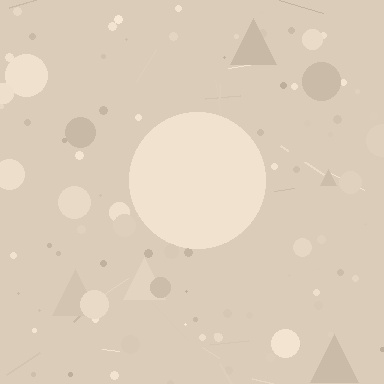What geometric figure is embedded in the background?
A circle is embedded in the background.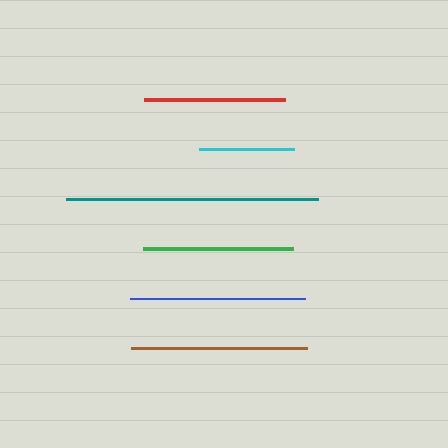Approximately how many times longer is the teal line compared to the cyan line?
The teal line is approximately 2.7 times the length of the cyan line.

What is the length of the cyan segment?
The cyan segment is approximately 94 pixels long.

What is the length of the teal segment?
The teal segment is approximately 252 pixels long.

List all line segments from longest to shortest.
From longest to shortest: teal, brown, blue, green, red, cyan.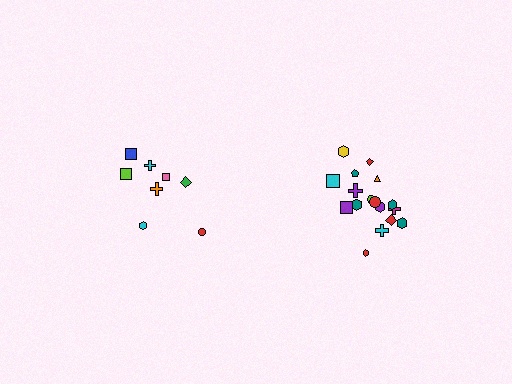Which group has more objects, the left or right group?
The right group.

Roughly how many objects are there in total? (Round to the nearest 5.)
Roughly 25 objects in total.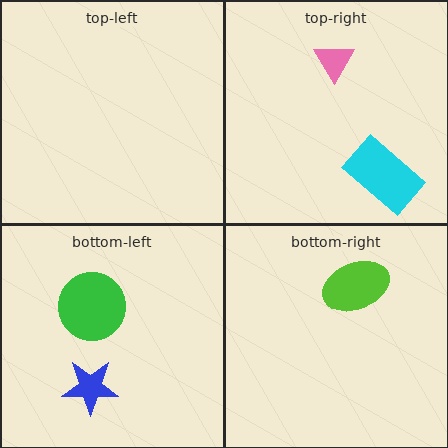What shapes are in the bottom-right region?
The lime ellipse.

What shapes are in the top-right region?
The pink triangle, the cyan rectangle.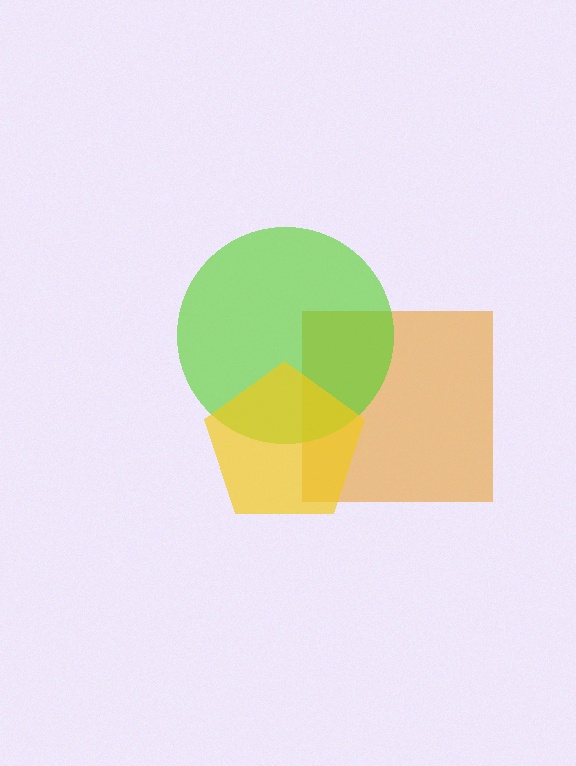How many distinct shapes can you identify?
There are 3 distinct shapes: an orange square, a lime circle, a yellow pentagon.